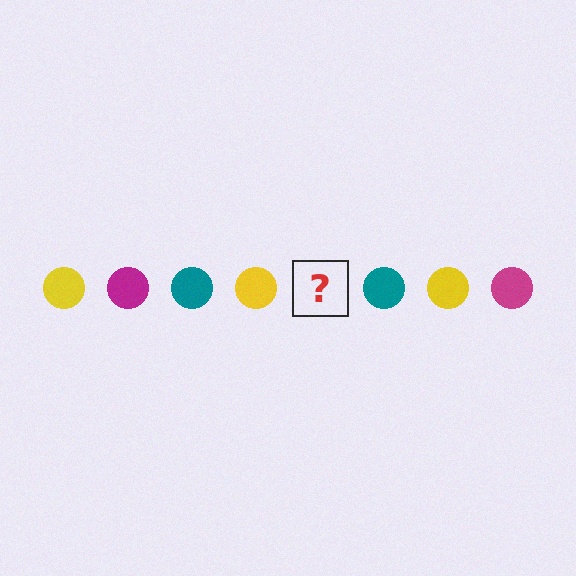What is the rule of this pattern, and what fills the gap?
The rule is that the pattern cycles through yellow, magenta, teal circles. The gap should be filled with a magenta circle.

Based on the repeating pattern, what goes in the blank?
The blank should be a magenta circle.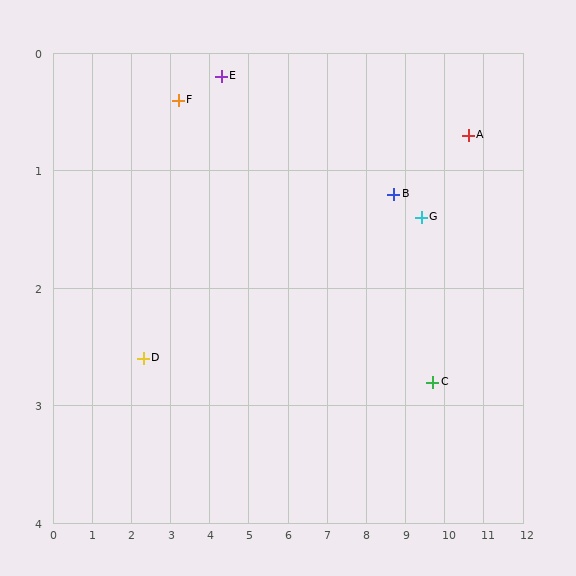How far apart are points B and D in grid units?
Points B and D are about 6.6 grid units apart.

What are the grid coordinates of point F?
Point F is at approximately (3.2, 0.4).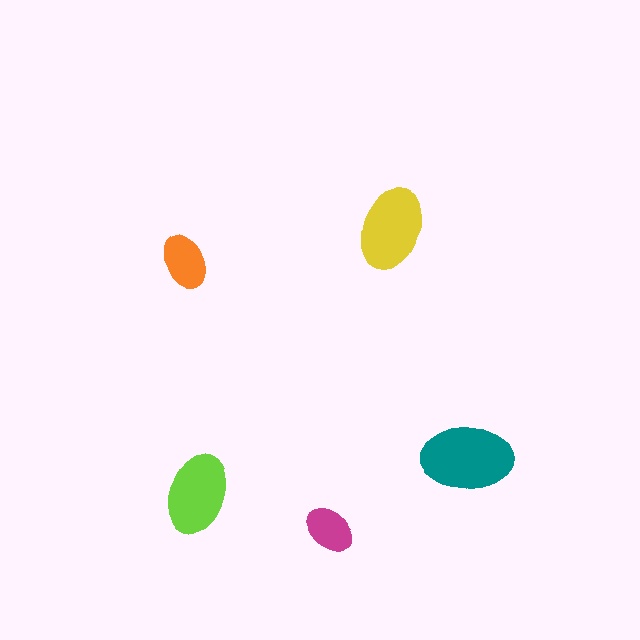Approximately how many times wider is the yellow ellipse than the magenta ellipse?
About 1.5 times wider.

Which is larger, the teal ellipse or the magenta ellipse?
The teal one.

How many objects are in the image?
There are 5 objects in the image.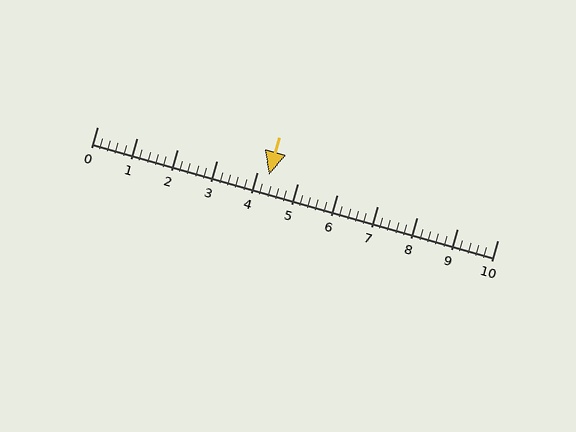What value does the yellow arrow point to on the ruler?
The yellow arrow points to approximately 4.3.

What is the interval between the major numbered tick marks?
The major tick marks are spaced 1 units apart.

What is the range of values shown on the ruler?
The ruler shows values from 0 to 10.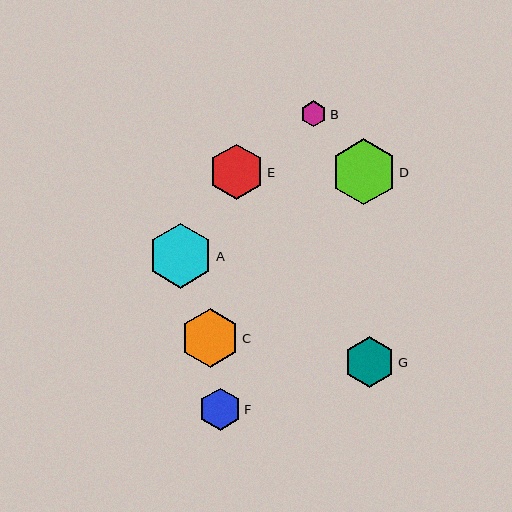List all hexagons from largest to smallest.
From largest to smallest: D, A, C, E, G, F, B.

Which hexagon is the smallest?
Hexagon B is the smallest with a size of approximately 26 pixels.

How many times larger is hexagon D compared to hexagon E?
Hexagon D is approximately 1.2 times the size of hexagon E.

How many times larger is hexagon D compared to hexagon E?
Hexagon D is approximately 1.2 times the size of hexagon E.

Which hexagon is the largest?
Hexagon D is the largest with a size of approximately 66 pixels.